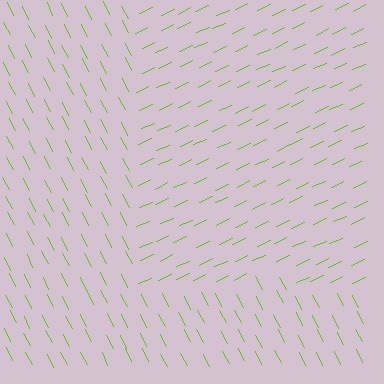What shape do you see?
I see a rectangle.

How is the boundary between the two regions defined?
The boundary is defined purely by a change in line orientation (approximately 88 degrees difference). All lines are the same color and thickness.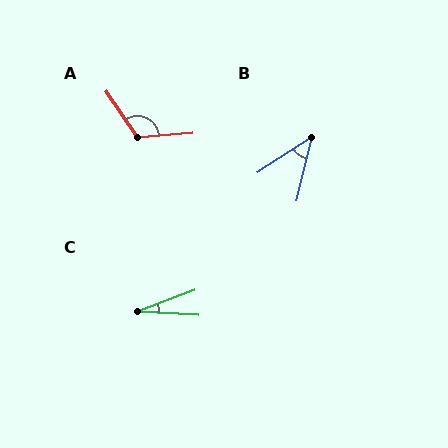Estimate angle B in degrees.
Approximately 43 degrees.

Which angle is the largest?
A, at approximately 119 degrees.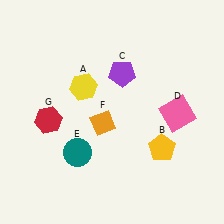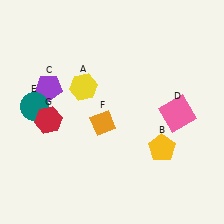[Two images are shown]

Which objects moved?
The objects that moved are: the purple pentagon (C), the teal circle (E).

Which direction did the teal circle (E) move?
The teal circle (E) moved up.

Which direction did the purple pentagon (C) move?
The purple pentagon (C) moved left.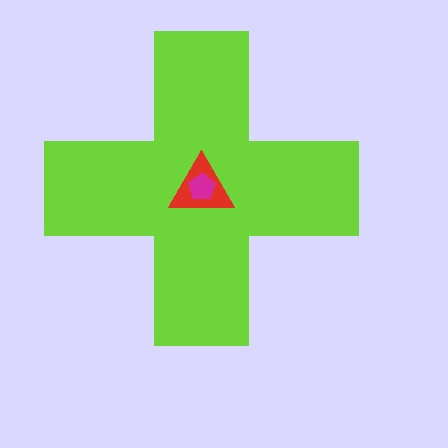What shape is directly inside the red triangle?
The magenta pentagon.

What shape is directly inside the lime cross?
The red triangle.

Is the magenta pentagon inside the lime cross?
Yes.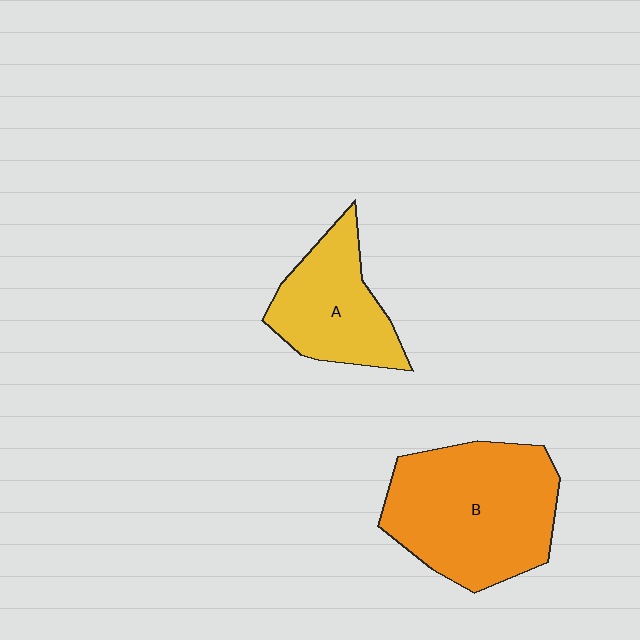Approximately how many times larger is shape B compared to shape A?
Approximately 1.7 times.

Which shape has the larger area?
Shape B (orange).